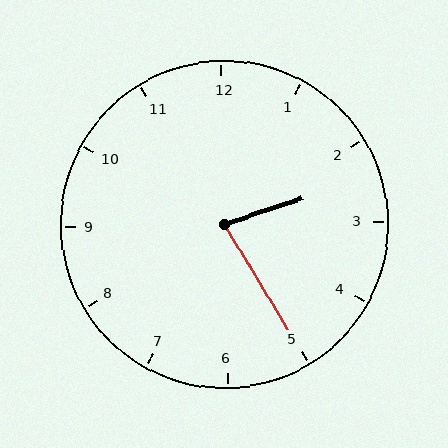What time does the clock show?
2:25.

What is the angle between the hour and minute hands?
Approximately 78 degrees.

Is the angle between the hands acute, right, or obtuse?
It is acute.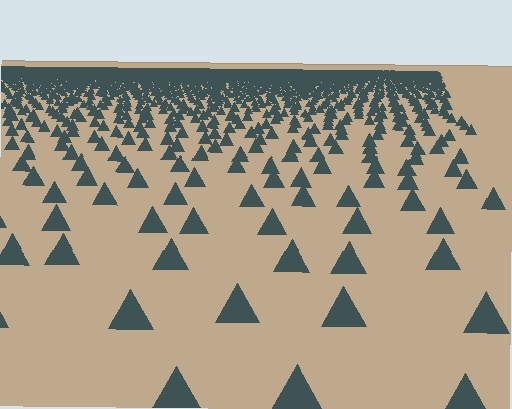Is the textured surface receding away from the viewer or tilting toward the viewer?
The surface is receding away from the viewer. Texture elements get smaller and denser toward the top.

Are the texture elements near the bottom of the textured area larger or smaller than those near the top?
Larger. Near the bottom, elements are closer to the viewer and appear at a bigger on-screen size.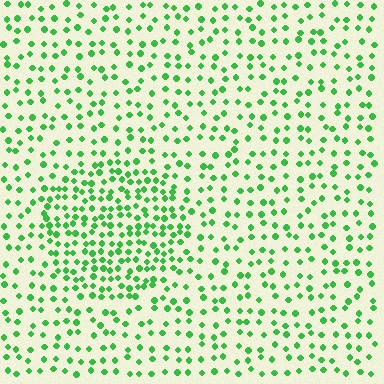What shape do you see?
I see a circle.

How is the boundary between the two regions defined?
The boundary is defined by a change in element density (approximately 1.9x ratio). All elements are the same color, size, and shape.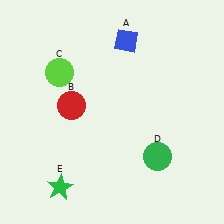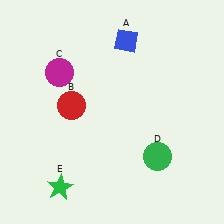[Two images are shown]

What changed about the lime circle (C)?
In Image 1, C is lime. In Image 2, it changed to magenta.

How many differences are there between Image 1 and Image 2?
There is 1 difference between the two images.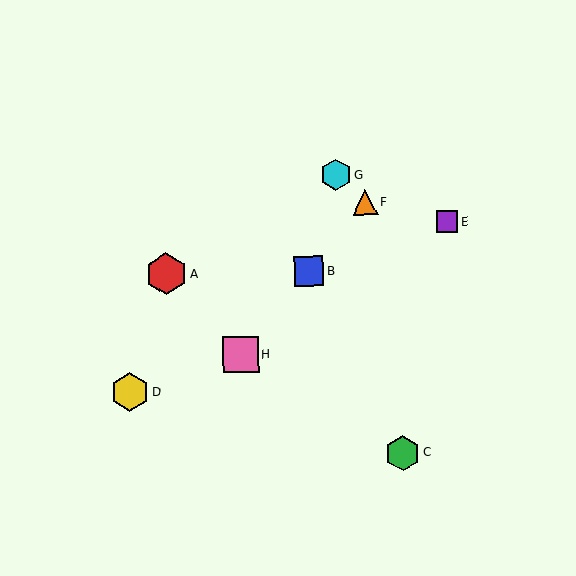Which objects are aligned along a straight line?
Objects B, F, H are aligned along a straight line.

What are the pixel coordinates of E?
Object E is at (447, 222).